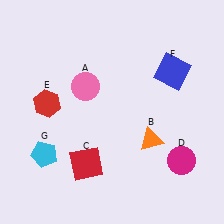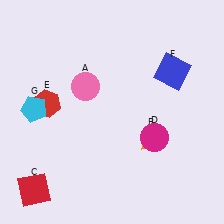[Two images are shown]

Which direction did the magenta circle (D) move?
The magenta circle (D) moved left.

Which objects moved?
The objects that moved are: the red square (C), the magenta circle (D), the cyan pentagon (G).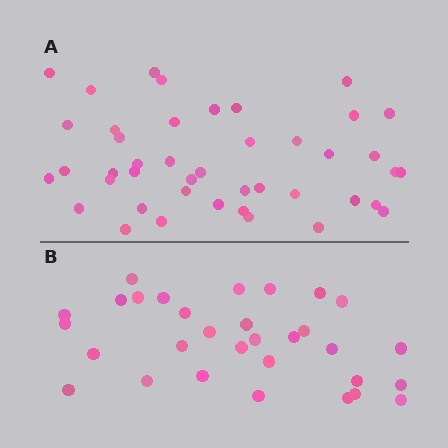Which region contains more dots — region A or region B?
Region A (the top region) has more dots.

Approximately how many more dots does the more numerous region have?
Region A has roughly 12 or so more dots than region B.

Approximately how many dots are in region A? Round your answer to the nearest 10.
About 40 dots. (The exact count is 43, which rounds to 40.)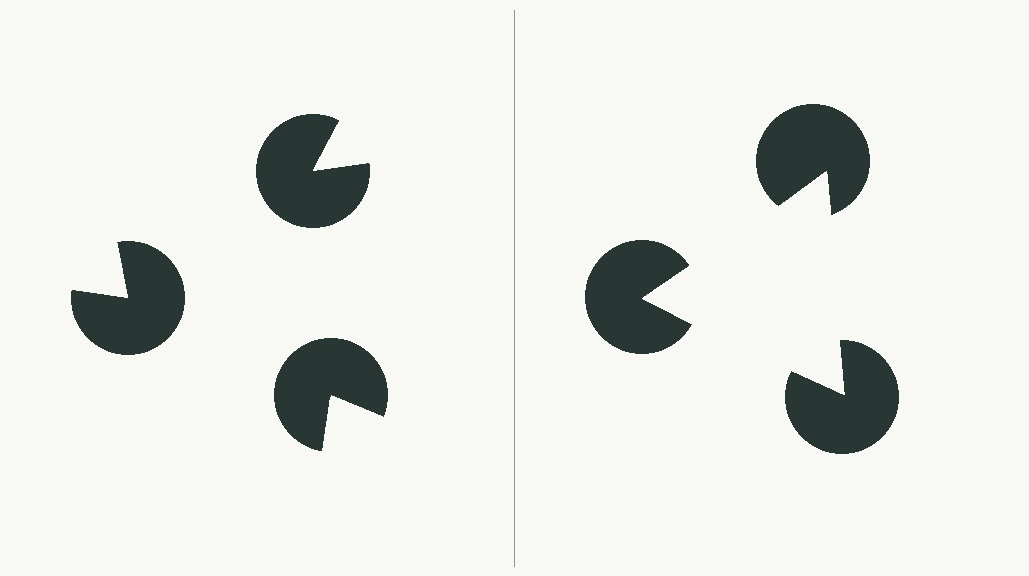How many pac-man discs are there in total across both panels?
6 — 3 on each side.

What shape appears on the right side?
An illusory triangle.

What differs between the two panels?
The pac-man discs are positioned identically on both sides; only the wedge orientations differ. On the right they align to a triangle; on the left they are misaligned.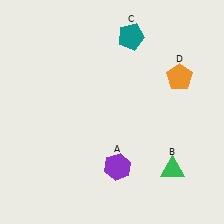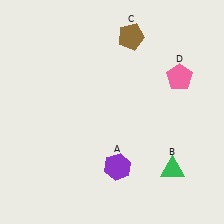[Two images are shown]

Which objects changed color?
C changed from teal to brown. D changed from orange to pink.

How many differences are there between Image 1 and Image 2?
There are 2 differences between the two images.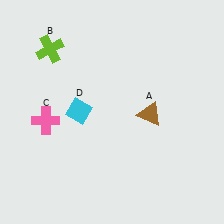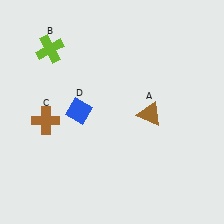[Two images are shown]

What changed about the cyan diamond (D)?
In Image 1, D is cyan. In Image 2, it changed to blue.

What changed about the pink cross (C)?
In Image 1, C is pink. In Image 2, it changed to brown.